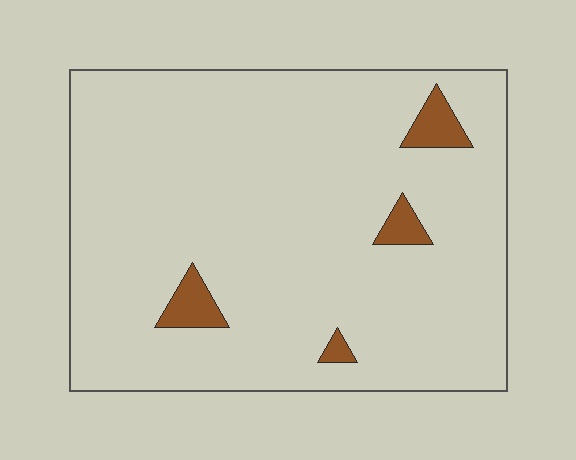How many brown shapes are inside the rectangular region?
4.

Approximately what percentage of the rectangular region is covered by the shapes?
Approximately 5%.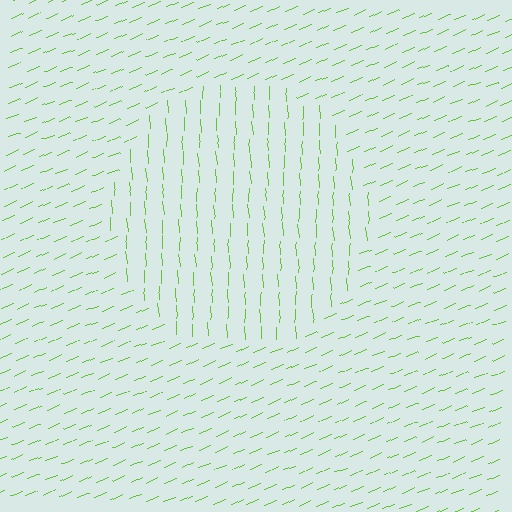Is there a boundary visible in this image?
Yes, there is a texture boundary formed by a change in line orientation.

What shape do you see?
I see a circle.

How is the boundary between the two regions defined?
The boundary is defined purely by a change in line orientation (approximately 71 degrees difference). All lines are the same color and thickness.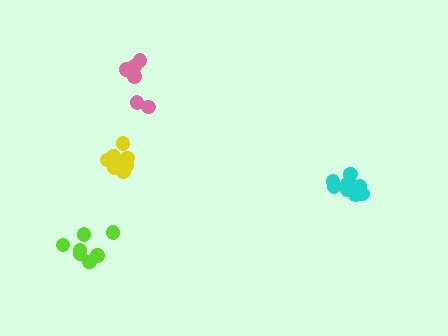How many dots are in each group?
Group 1: 10 dots, Group 2: 8 dots, Group 3: 11 dots, Group 4: 6 dots (35 total).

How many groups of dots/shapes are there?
There are 4 groups.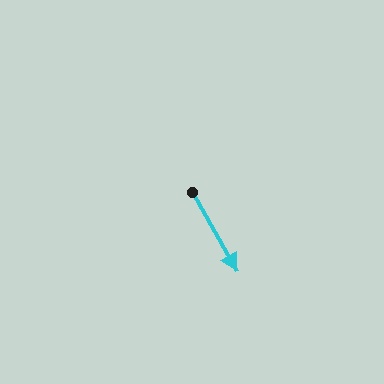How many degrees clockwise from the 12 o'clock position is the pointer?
Approximately 150 degrees.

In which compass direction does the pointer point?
Southeast.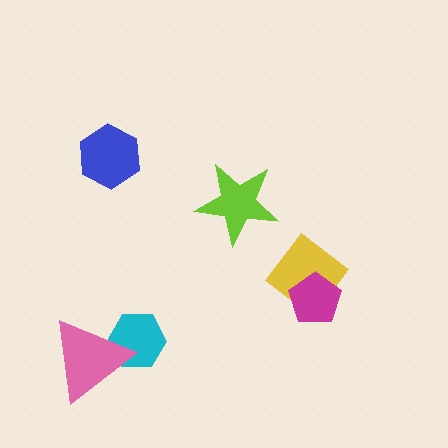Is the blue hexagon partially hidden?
No, no other shape covers it.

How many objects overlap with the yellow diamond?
1 object overlaps with the yellow diamond.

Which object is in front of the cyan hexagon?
The pink triangle is in front of the cyan hexagon.